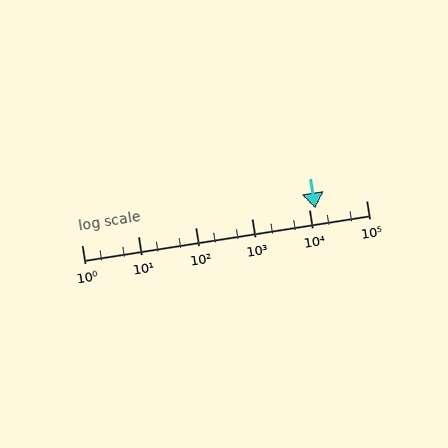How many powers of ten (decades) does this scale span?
The scale spans 5 decades, from 1 to 100000.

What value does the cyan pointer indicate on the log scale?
The pointer indicates approximately 13000.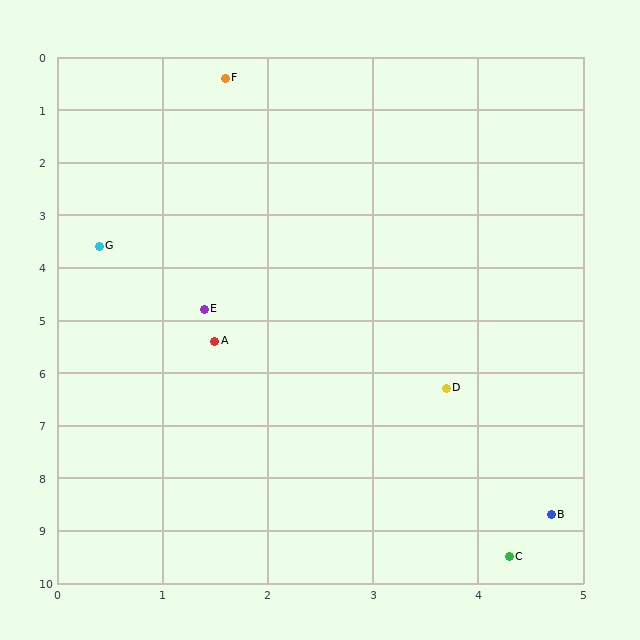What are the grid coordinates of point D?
Point D is at approximately (3.7, 6.3).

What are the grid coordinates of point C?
Point C is at approximately (4.3, 9.5).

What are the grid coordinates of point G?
Point G is at approximately (0.4, 3.6).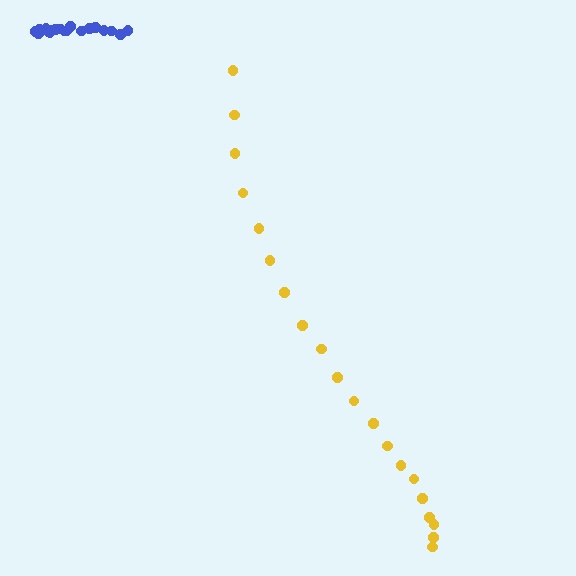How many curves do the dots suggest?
There are 2 distinct paths.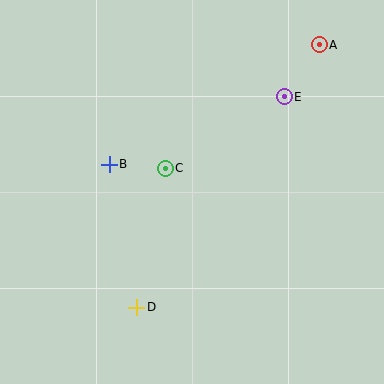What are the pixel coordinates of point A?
Point A is at (319, 45).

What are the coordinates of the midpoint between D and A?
The midpoint between D and A is at (228, 176).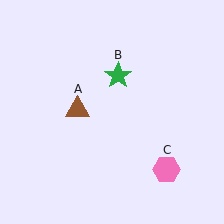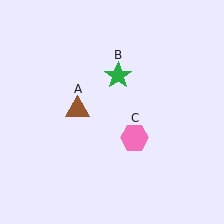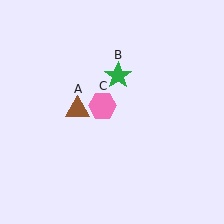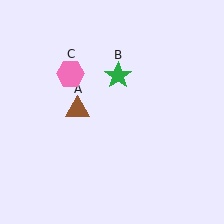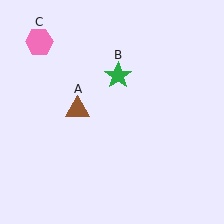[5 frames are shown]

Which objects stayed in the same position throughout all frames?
Brown triangle (object A) and green star (object B) remained stationary.